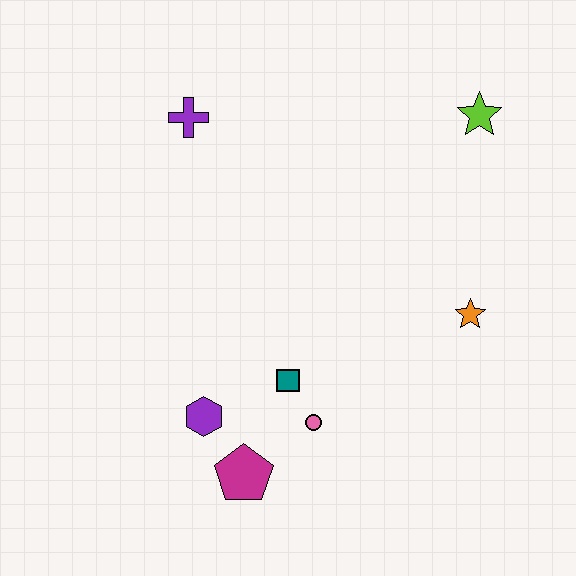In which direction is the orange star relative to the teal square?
The orange star is to the right of the teal square.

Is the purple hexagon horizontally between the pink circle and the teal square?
No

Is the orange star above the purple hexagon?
Yes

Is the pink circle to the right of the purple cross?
Yes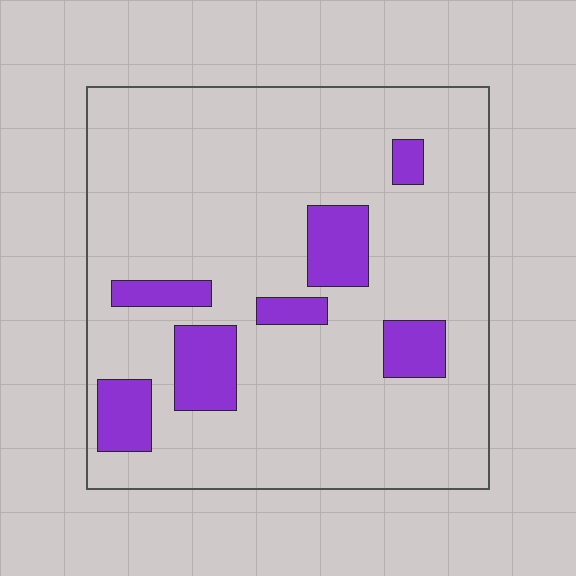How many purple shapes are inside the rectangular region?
7.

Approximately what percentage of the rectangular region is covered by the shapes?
Approximately 15%.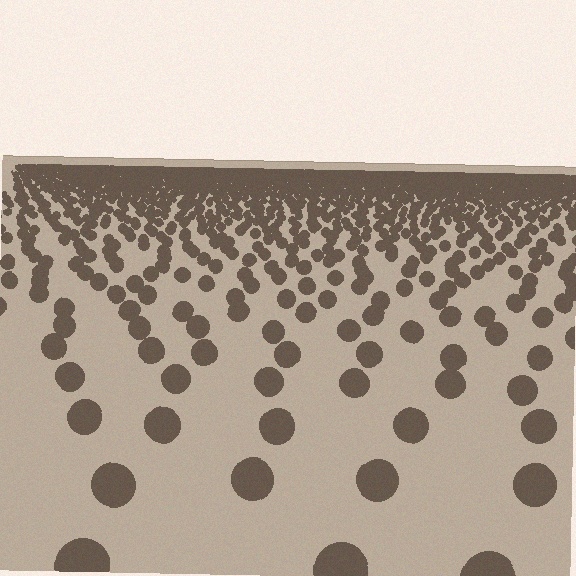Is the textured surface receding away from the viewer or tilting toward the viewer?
The surface is receding away from the viewer. Texture elements get smaller and denser toward the top.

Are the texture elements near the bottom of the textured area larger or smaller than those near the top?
Larger. Near the bottom, elements are closer to the viewer and appear at a bigger on-screen size.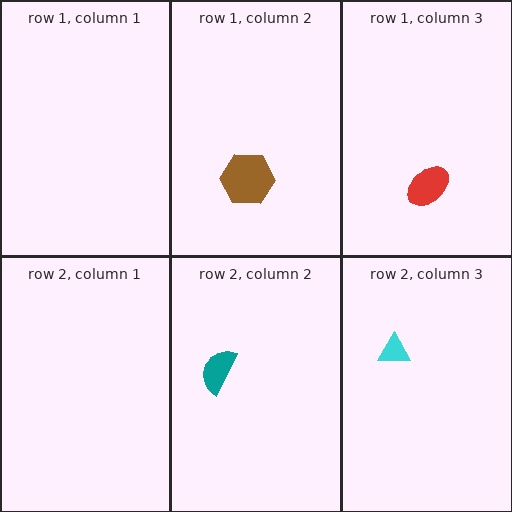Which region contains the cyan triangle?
The row 2, column 3 region.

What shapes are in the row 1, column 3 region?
The red ellipse.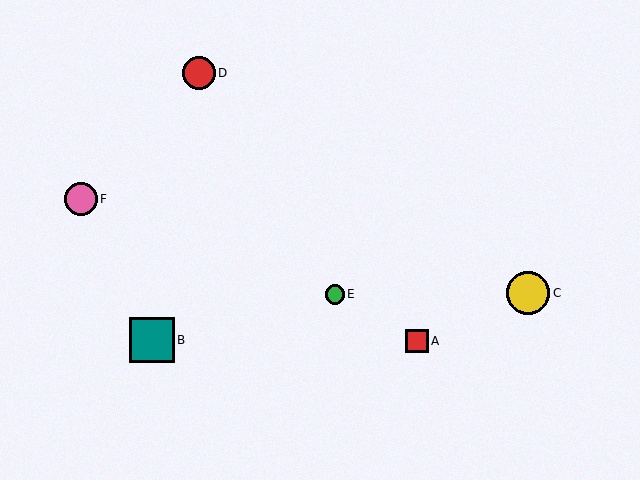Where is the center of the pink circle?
The center of the pink circle is at (81, 199).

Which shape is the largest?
The teal square (labeled B) is the largest.